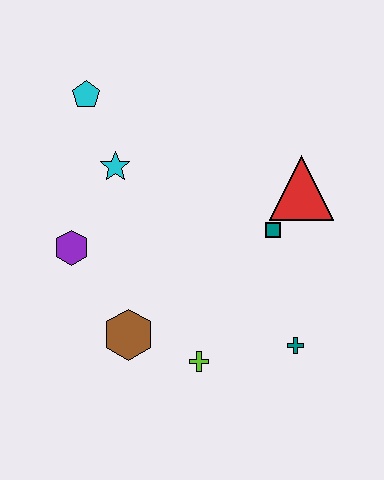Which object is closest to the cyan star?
The cyan pentagon is closest to the cyan star.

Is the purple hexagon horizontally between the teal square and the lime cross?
No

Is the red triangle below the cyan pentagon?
Yes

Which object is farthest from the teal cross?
The cyan pentagon is farthest from the teal cross.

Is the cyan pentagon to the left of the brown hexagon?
Yes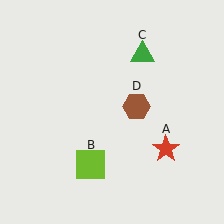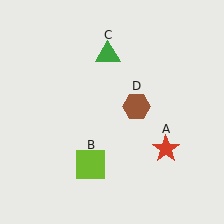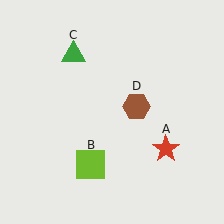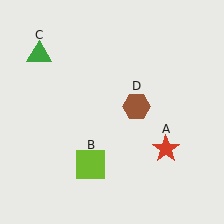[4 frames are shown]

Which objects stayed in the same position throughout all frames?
Red star (object A) and lime square (object B) and brown hexagon (object D) remained stationary.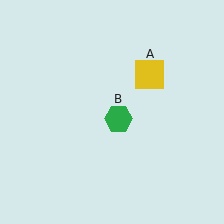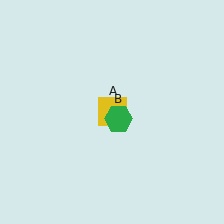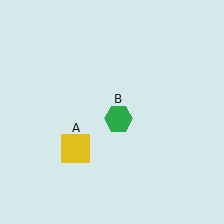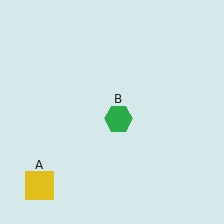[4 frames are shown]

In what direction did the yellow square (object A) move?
The yellow square (object A) moved down and to the left.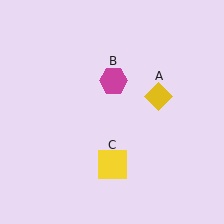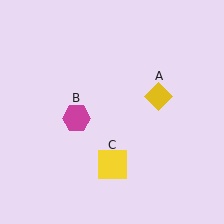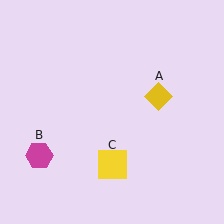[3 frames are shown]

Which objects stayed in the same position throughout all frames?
Yellow diamond (object A) and yellow square (object C) remained stationary.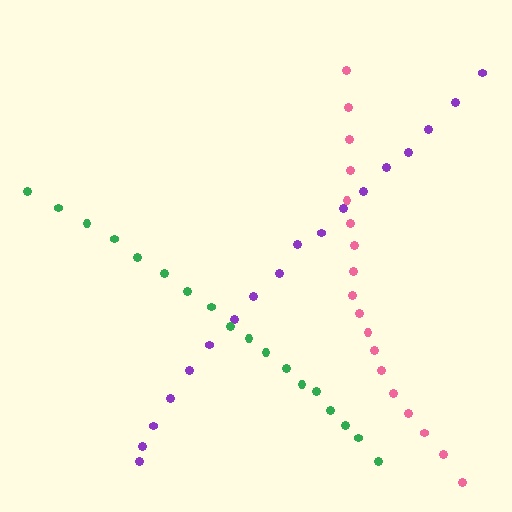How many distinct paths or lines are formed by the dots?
There are 3 distinct paths.